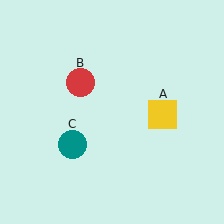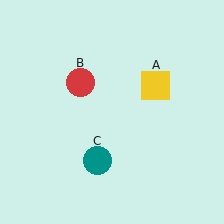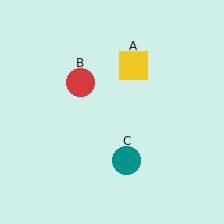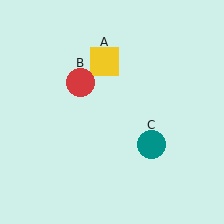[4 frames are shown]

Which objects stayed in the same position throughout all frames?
Red circle (object B) remained stationary.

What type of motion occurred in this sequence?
The yellow square (object A), teal circle (object C) rotated counterclockwise around the center of the scene.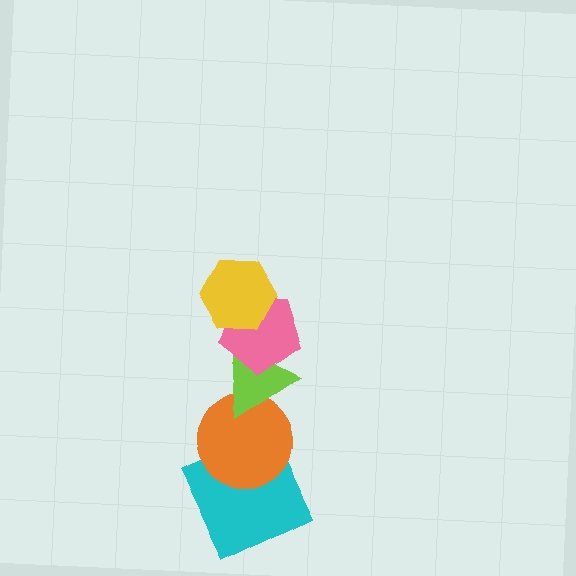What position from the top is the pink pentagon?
The pink pentagon is 2nd from the top.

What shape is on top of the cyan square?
The orange circle is on top of the cyan square.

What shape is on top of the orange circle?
The lime triangle is on top of the orange circle.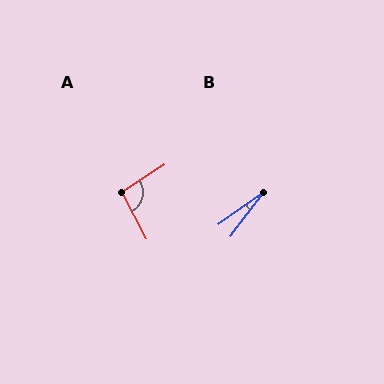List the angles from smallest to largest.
B (17°), A (96°).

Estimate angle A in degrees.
Approximately 96 degrees.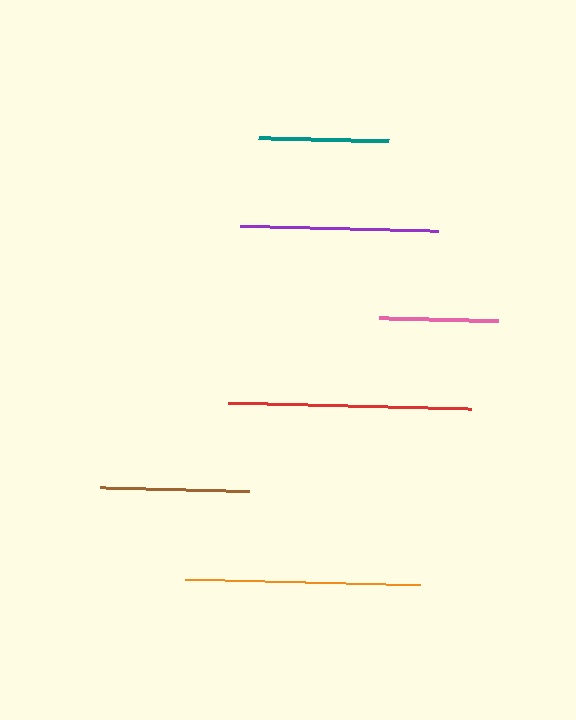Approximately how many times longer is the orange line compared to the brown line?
The orange line is approximately 1.6 times the length of the brown line.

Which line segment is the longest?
The red line is the longest at approximately 243 pixels.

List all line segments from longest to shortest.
From longest to shortest: red, orange, purple, brown, teal, pink.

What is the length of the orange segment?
The orange segment is approximately 235 pixels long.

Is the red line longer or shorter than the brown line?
The red line is longer than the brown line.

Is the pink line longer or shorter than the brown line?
The brown line is longer than the pink line.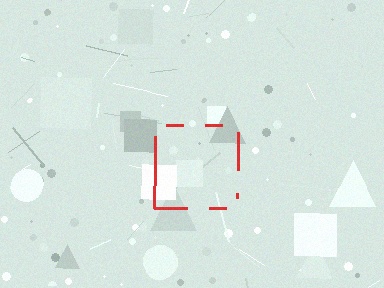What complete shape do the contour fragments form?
The contour fragments form a square.